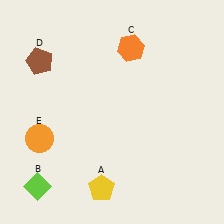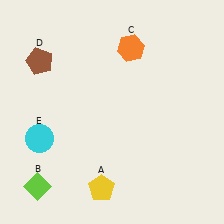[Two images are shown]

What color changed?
The circle (E) changed from orange in Image 1 to cyan in Image 2.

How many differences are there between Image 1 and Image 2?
There is 1 difference between the two images.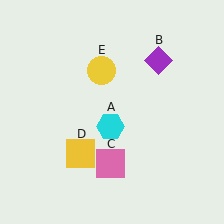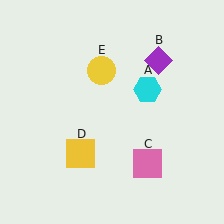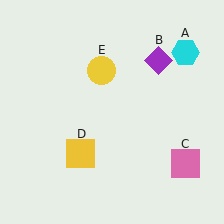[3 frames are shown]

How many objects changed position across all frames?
2 objects changed position: cyan hexagon (object A), pink square (object C).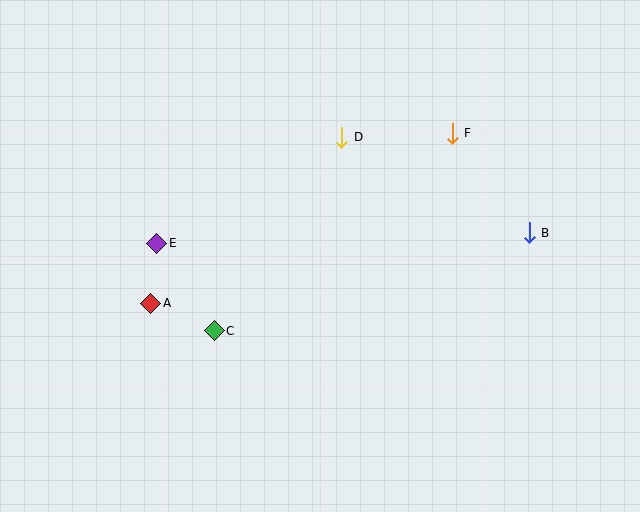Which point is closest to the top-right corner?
Point F is closest to the top-right corner.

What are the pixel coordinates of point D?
Point D is at (342, 137).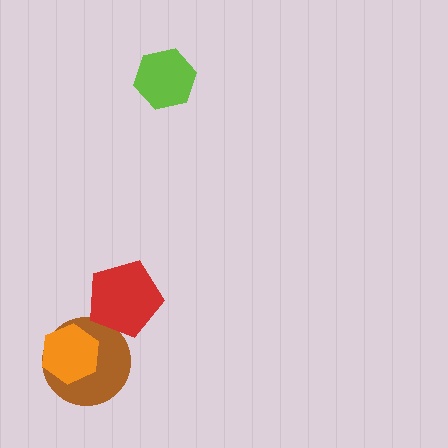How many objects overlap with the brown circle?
2 objects overlap with the brown circle.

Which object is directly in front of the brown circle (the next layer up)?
The orange hexagon is directly in front of the brown circle.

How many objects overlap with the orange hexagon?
1 object overlaps with the orange hexagon.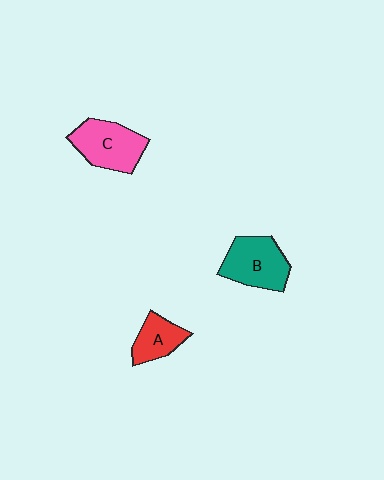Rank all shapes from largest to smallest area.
From largest to smallest: B (teal), C (pink), A (red).